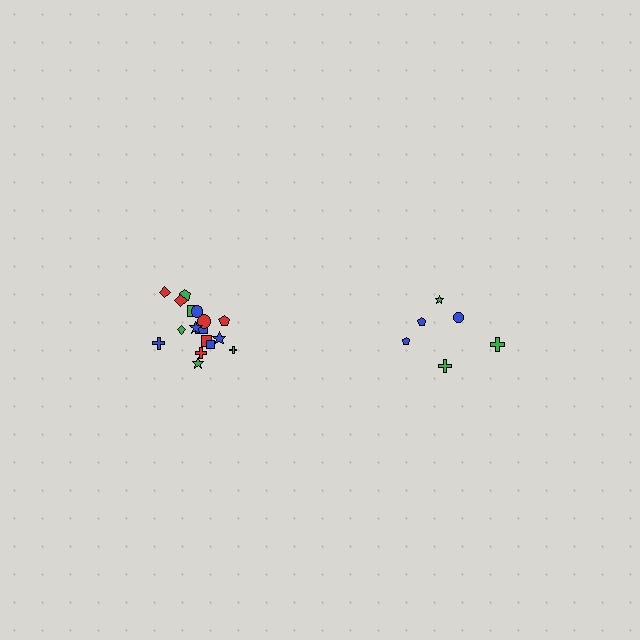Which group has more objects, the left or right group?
The left group.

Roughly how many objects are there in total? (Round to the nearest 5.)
Roughly 25 objects in total.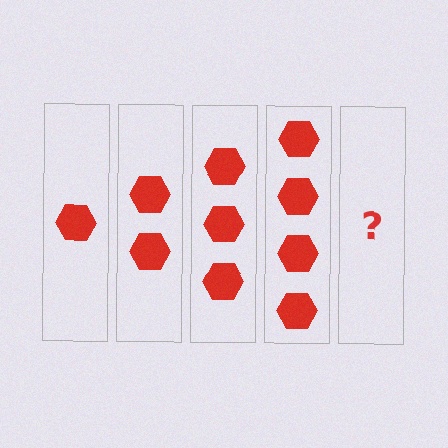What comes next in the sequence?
The next element should be 5 hexagons.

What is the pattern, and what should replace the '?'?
The pattern is that each step adds one more hexagon. The '?' should be 5 hexagons.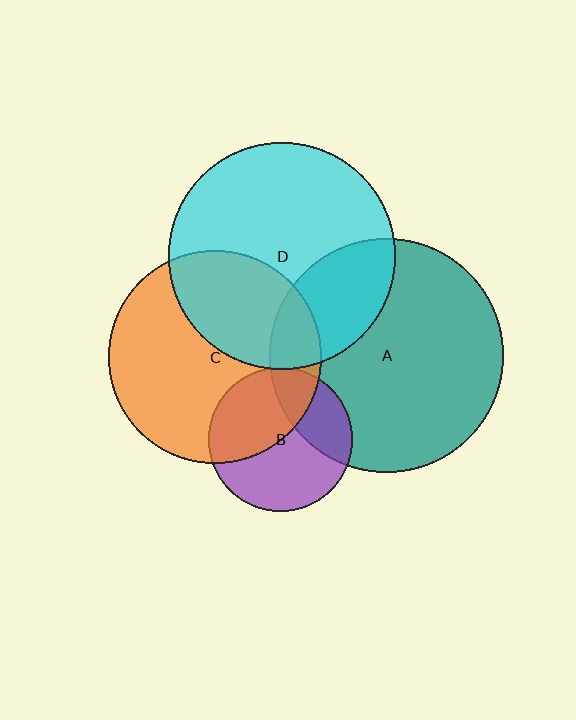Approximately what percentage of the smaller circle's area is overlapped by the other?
Approximately 35%.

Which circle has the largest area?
Circle A (teal).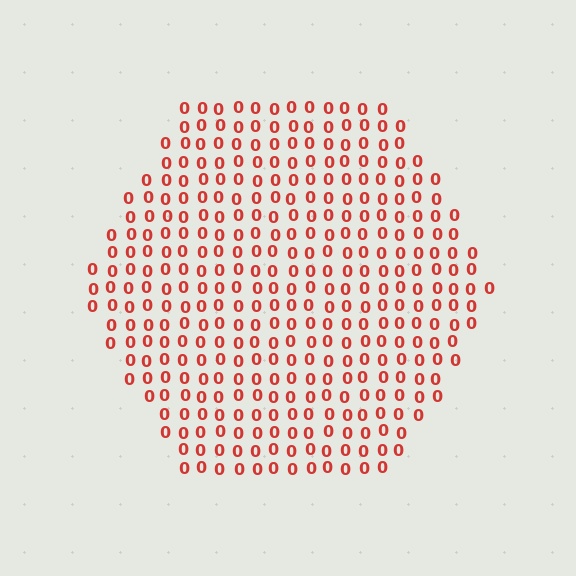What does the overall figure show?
The overall figure shows a hexagon.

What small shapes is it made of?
It is made of small digit 0's.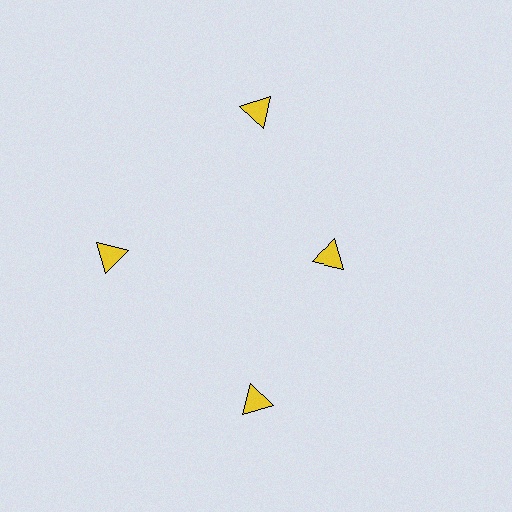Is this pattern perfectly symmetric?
No. The 4 yellow triangles are arranged in a ring, but one element near the 3 o'clock position is pulled inward toward the center, breaking the 4-fold rotational symmetry.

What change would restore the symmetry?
The symmetry would be restored by moving it outward, back onto the ring so that all 4 triangles sit at equal angles and equal distance from the center.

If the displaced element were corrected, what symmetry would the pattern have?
It would have 4-fold rotational symmetry — the pattern would map onto itself every 90 degrees.